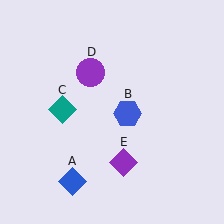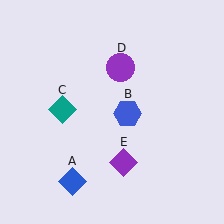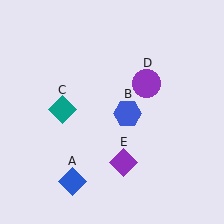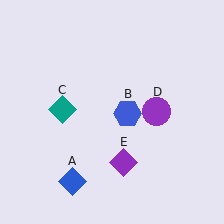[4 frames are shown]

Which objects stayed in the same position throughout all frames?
Blue diamond (object A) and blue hexagon (object B) and teal diamond (object C) and purple diamond (object E) remained stationary.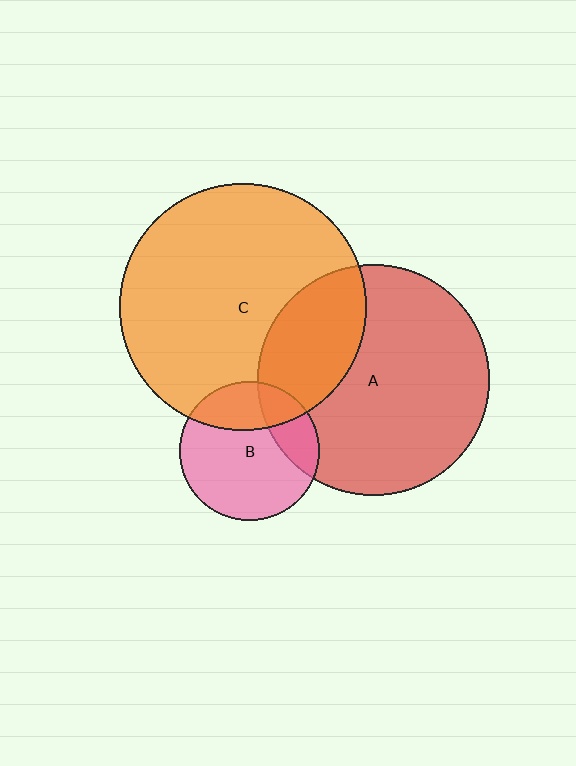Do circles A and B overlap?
Yes.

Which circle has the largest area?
Circle C (orange).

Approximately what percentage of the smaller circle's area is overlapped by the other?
Approximately 20%.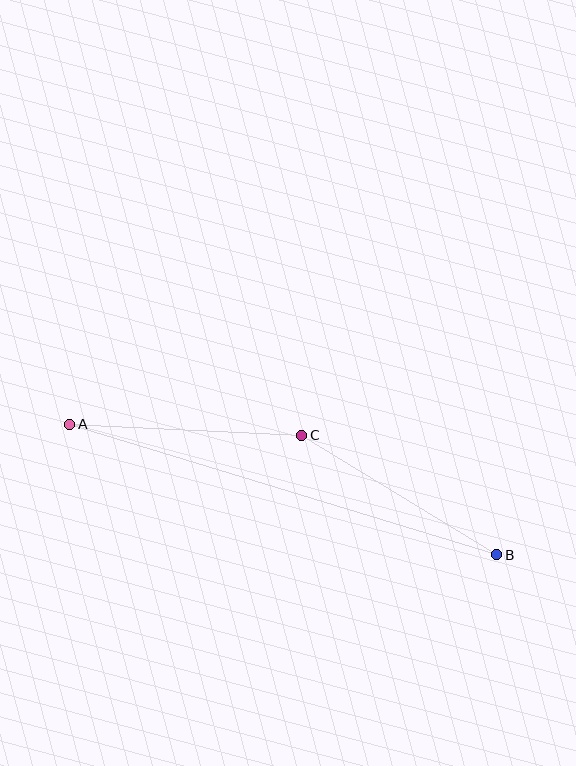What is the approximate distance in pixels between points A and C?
The distance between A and C is approximately 232 pixels.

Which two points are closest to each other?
Points B and C are closest to each other.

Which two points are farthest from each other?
Points A and B are farthest from each other.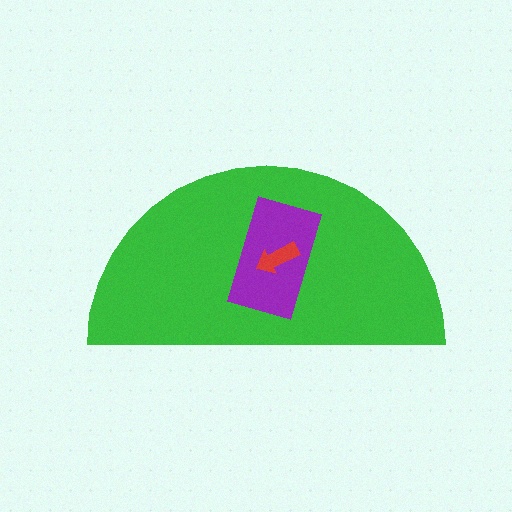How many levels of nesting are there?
3.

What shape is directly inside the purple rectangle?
The red arrow.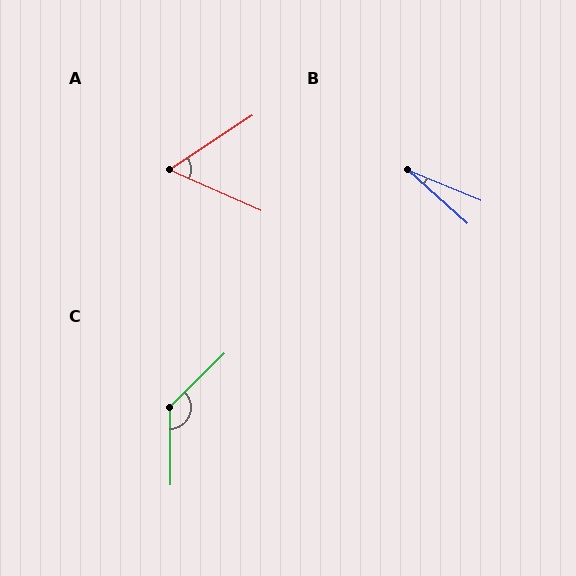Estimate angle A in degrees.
Approximately 57 degrees.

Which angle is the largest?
C, at approximately 134 degrees.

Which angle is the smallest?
B, at approximately 19 degrees.